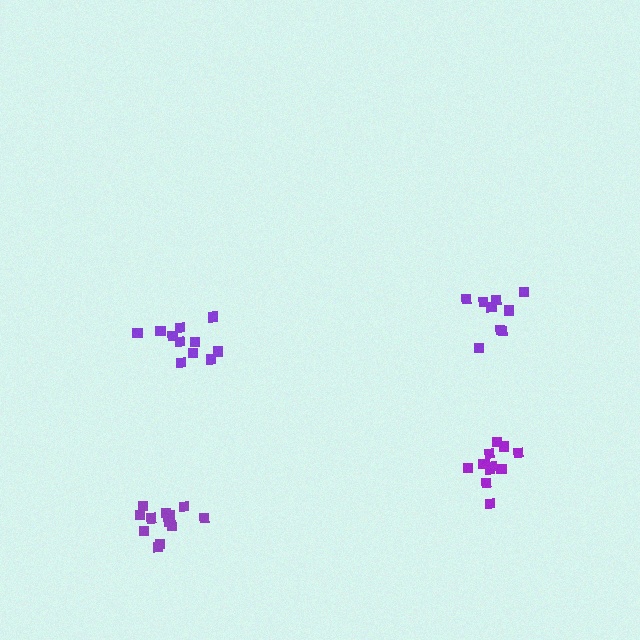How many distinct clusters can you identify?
There are 4 distinct clusters.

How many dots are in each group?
Group 1: 12 dots, Group 2: 12 dots, Group 3: 11 dots, Group 4: 9 dots (44 total).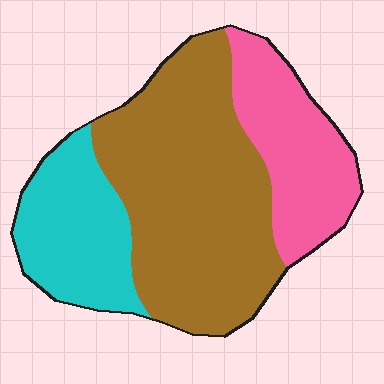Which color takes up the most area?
Brown, at roughly 55%.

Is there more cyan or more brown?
Brown.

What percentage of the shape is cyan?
Cyan covers 23% of the shape.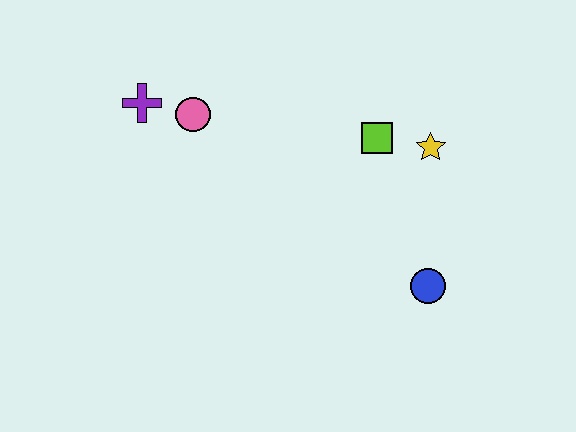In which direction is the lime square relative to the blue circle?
The lime square is above the blue circle.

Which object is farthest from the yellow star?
The purple cross is farthest from the yellow star.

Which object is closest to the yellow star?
The lime square is closest to the yellow star.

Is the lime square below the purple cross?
Yes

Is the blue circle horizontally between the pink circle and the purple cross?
No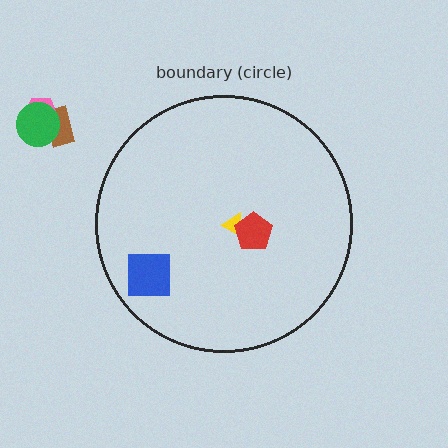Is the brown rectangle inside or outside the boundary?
Outside.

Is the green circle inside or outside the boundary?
Outside.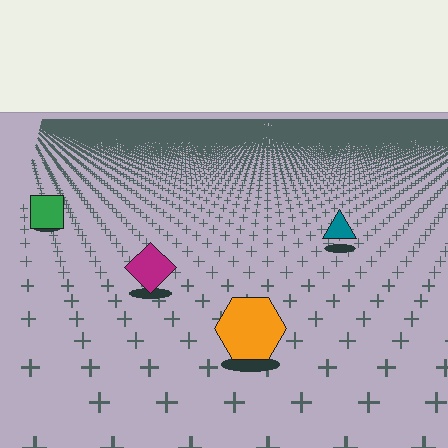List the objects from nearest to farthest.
From nearest to farthest: the orange hexagon, the magenta diamond, the teal triangle, the green square.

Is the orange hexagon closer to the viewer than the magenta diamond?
Yes. The orange hexagon is closer — you can tell from the texture gradient: the ground texture is coarser near it.